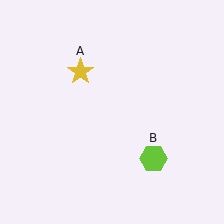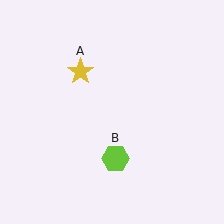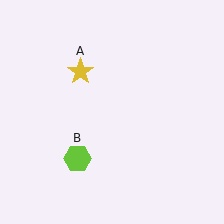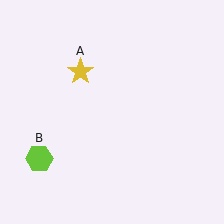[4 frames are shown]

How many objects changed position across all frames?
1 object changed position: lime hexagon (object B).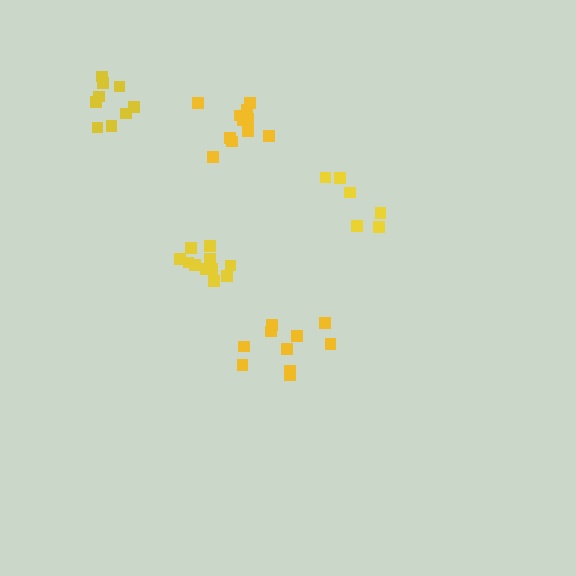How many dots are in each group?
Group 1: 10 dots, Group 2: 11 dots, Group 3: 10 dots, Group 4: 6 dots, Group 5: 11 dots (48 total).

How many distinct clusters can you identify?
There are 5 distinct clusters.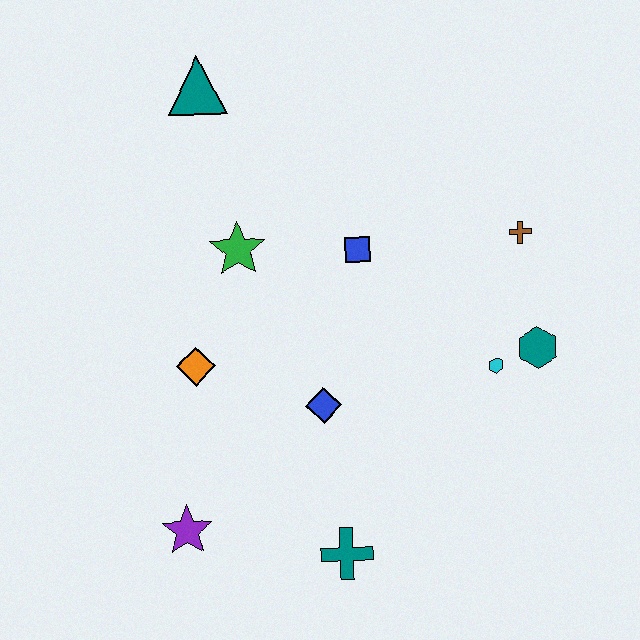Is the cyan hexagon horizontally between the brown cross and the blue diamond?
Yes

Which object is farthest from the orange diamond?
The brown cross is farthest from the orange diamond.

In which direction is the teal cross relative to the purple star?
The teal cross is to the right of the purple star.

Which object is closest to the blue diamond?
The orange diamond is closest to the blue diamond.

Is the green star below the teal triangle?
Yes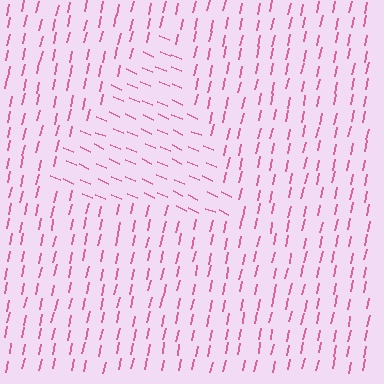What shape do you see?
I see a triangle.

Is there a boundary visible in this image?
Yes, there is a texture boundary formed by a change in line orientation.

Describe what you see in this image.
The image is filled with small pink line segments. A triangle region in the image has lines oriented differently from the surrounding lines, creating a visible texture boundary.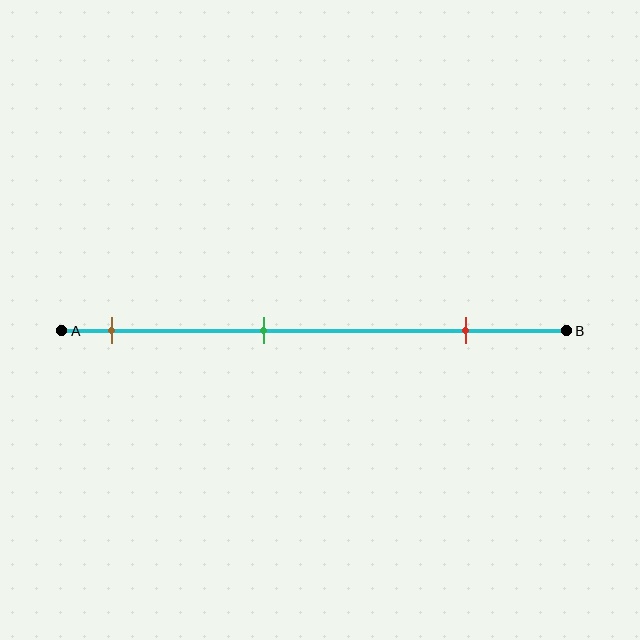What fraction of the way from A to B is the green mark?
The green mark is approximately 40% (0.4) of the way from A to B.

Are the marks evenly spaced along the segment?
Yes, the marks are approximately evenly spaced.